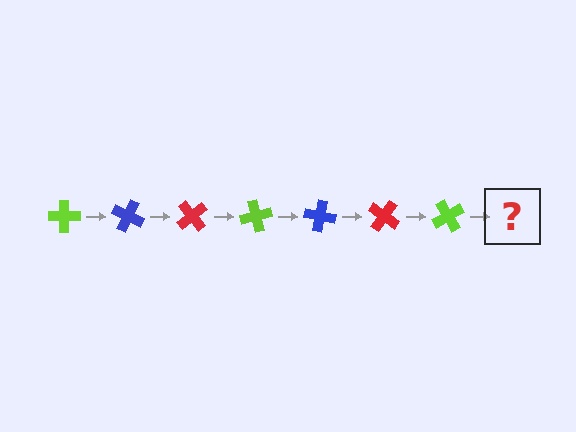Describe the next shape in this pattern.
It should be a blue cross, rotated 175 degrees from the start.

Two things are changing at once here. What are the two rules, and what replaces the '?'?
The two rules are that it rotates 25 degrees each step and the color cycles through lime, blue, and red. The '?' should be a blue cross, rotated 175 degrees from the start.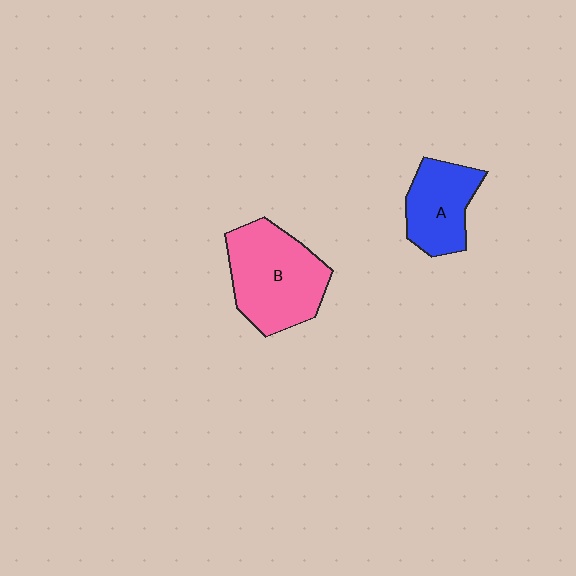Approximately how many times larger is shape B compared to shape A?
Approximately 1.5 times.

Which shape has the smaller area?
Shape A (blue).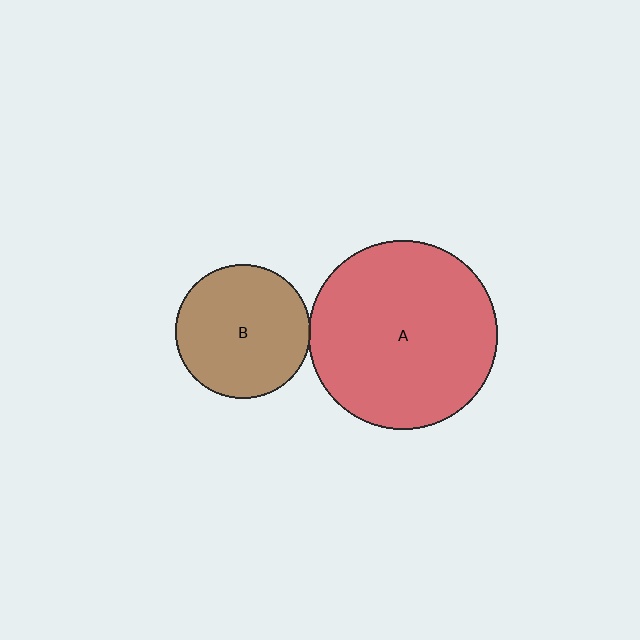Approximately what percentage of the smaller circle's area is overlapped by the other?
Approximately 5%.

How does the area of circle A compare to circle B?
Approximately 2.0 times.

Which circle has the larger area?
Circle A (red).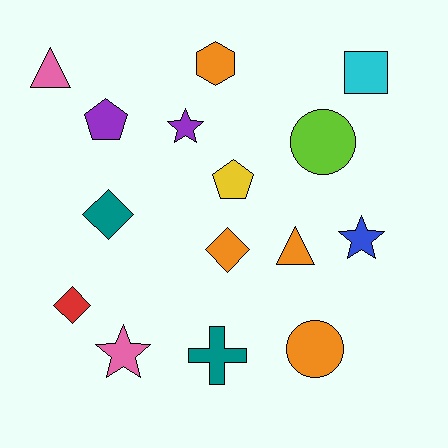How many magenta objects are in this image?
There are no magenta objects.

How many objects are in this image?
There are 15 objects.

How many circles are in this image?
There are 2 circles.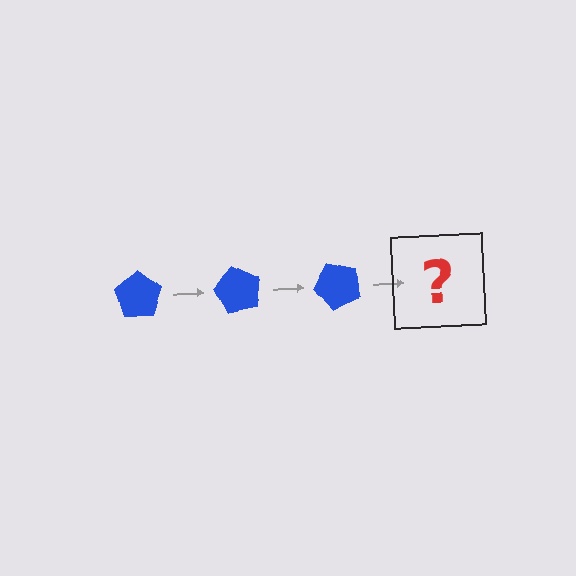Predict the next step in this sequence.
The next step is a blue pentagon rotated 180 degrees.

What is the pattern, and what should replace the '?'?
The pattern is that the pentagon rotates 60 degrees each step. The '?' should be a blue pentagon rotated 180 degrees.